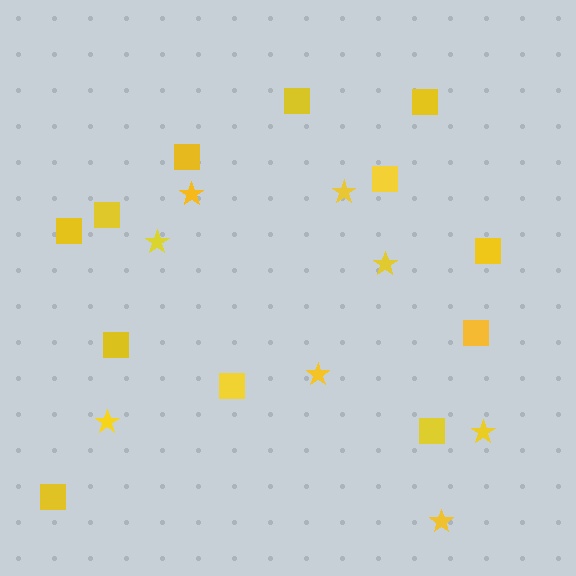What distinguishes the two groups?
There are 2 groups: one group of stars (8) and one group of squares (12).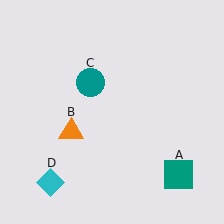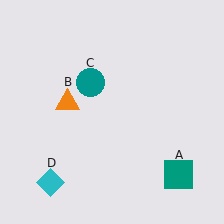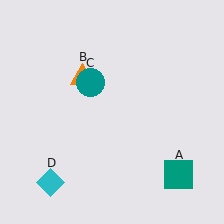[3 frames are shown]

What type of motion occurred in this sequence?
The orange triangle (object B) rotated clockwise around the center of the scene.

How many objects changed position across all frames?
1 object changed position: orange triangle (object B).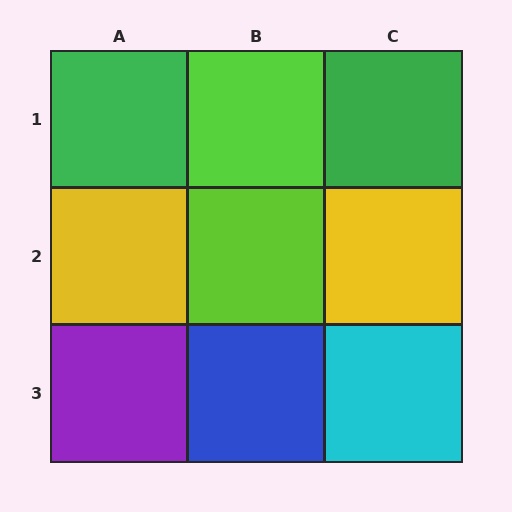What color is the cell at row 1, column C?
Green.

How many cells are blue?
1 cell is blue.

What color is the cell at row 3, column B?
Blue.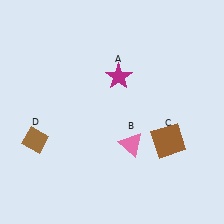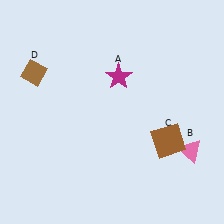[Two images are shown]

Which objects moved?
The objects that moved are: the pink triangle (B), the brown diamond (D).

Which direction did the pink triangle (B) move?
The pink triangle (B) moved right.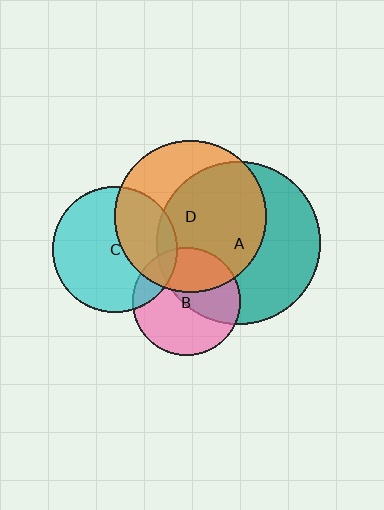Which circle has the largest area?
Circle A (teal).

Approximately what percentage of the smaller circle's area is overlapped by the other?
Approximately 30%.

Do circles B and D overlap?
Yes.